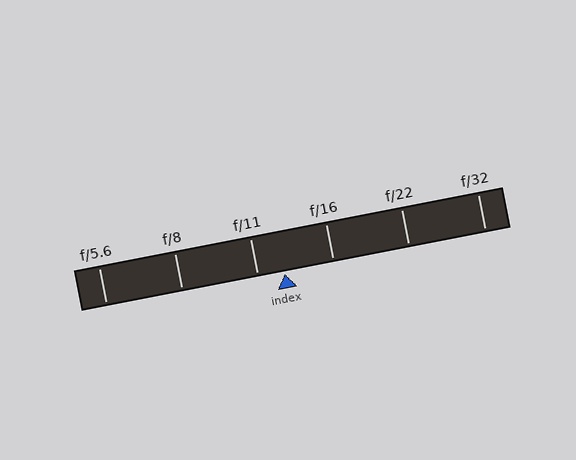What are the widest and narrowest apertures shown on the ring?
The widest aperture shown is f/5.6 and the narrowest is f/32.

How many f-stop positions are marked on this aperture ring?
There are 6 f-stop positions marked.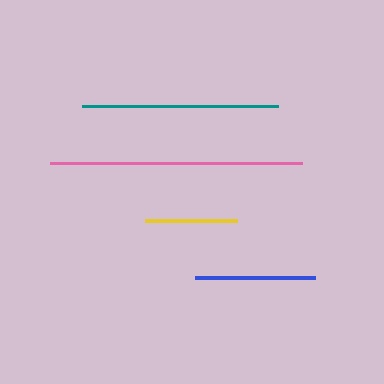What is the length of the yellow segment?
The yellow segment is approximately 92 pixels long.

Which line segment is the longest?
The pink line is the longest at approximately 252 pixels.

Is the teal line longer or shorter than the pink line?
The pink line is longer than the teal line.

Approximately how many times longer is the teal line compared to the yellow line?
The teal line is approximately 2.1 times the length of the yellow line.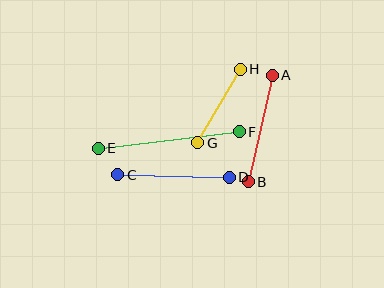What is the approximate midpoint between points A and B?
The midpoint is at approximately (260, 128) pixels.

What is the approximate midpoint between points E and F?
The midpoint is at approximately (169, 140) pixels.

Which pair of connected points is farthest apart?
Points E and F are farthest apart.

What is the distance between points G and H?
The distance is approximately 85 pixels.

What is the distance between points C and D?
The distance is approximately 111 pixels.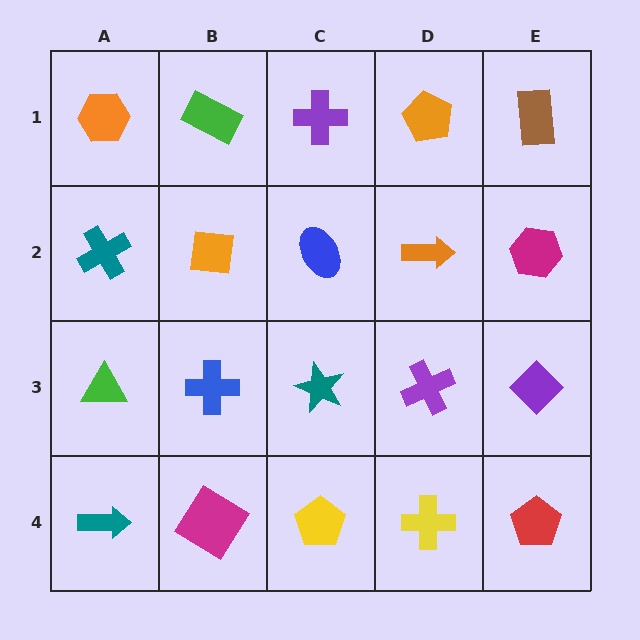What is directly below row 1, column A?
A teal cross.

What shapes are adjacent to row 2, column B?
A green rectangle (row 1, column B), a blue cross (row 3, column B), a teal cross (row 2, column A), a blue ellipse (row 2, column C).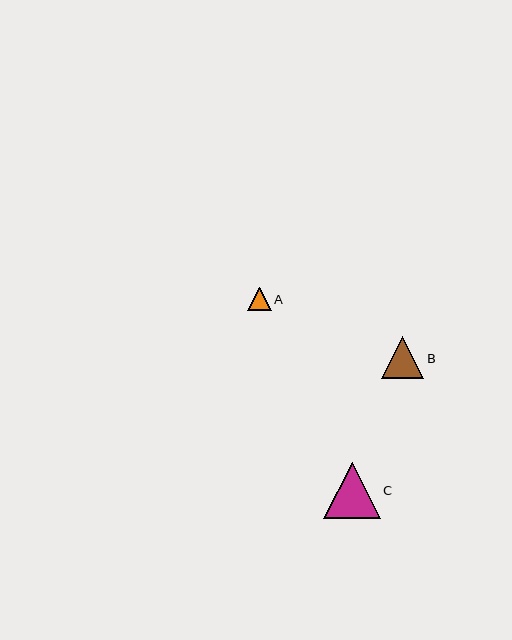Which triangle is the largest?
Triangle C is the largest with a size of approximately 56 pixels.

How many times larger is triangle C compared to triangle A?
Triangle C is approximately 2.4 times the size of triangle A.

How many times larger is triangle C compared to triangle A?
Triangle C is approximately 2.4 times the size of triangle A.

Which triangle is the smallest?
Triangle A is the smallest with a size of approximately 24 pixels.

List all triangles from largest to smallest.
From largest to smallest: C, B, A.